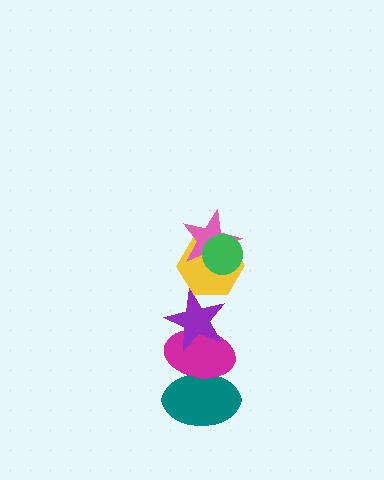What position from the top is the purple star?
The purple star is 4th from the top.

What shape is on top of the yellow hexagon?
The pink star is on top of the yellow hexagon.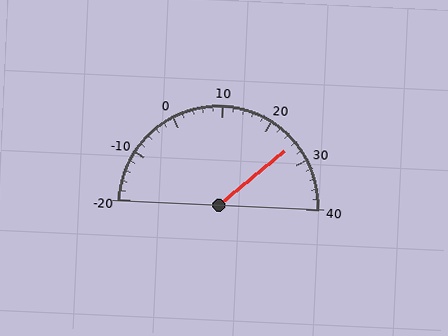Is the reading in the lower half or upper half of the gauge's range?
The reading is in the upper half of the range (-20 to 40).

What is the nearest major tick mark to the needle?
The nearest major tick mark is 30.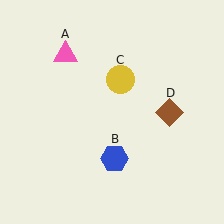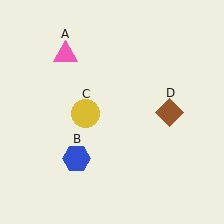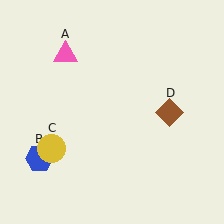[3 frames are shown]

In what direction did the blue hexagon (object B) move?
The blue hexagon (object B) moved left.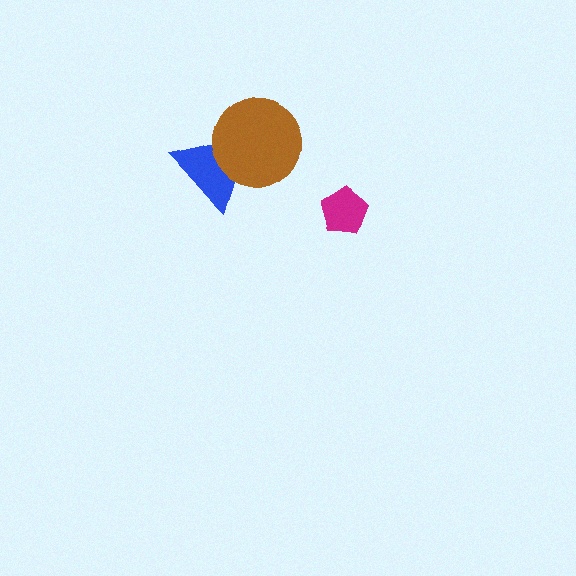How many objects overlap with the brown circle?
1 object overlaps with the brown circle.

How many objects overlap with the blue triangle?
1 object overlaps with the blue triangle.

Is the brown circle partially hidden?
No, no other shape covers it.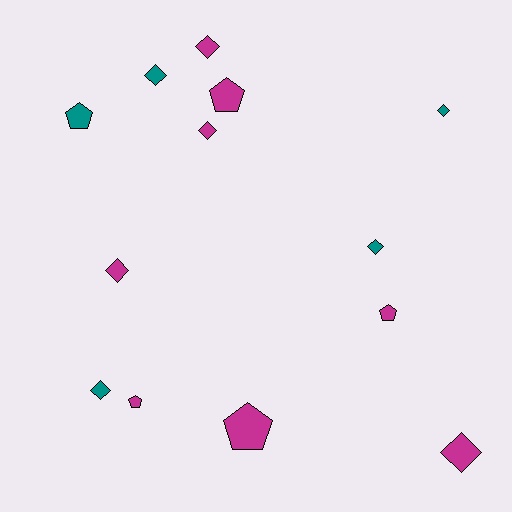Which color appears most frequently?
Magenta, with 8 objects.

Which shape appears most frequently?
Diamond, with 8 objects.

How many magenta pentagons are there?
There are 4 magenta pentagons.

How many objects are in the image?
There are 13 objects.